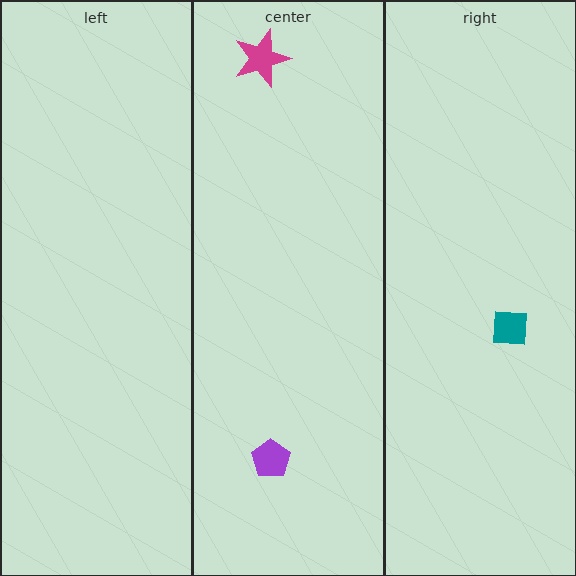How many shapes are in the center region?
2.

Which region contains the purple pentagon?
The center region.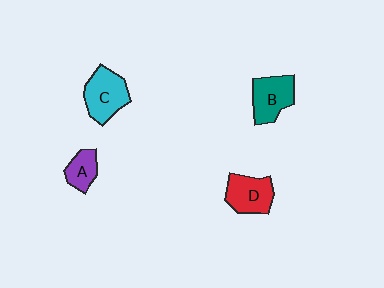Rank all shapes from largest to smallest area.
From largest to smallest: C (cyan), B (teal), D (red), A (purple).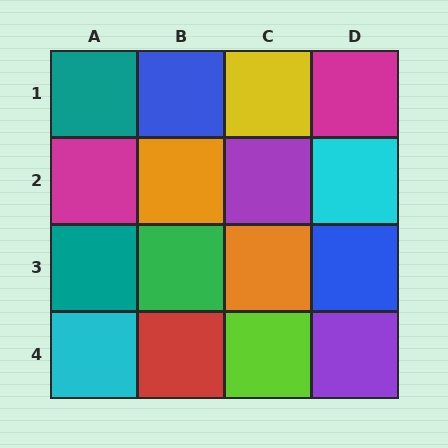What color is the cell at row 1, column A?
Teal.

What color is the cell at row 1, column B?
Blue.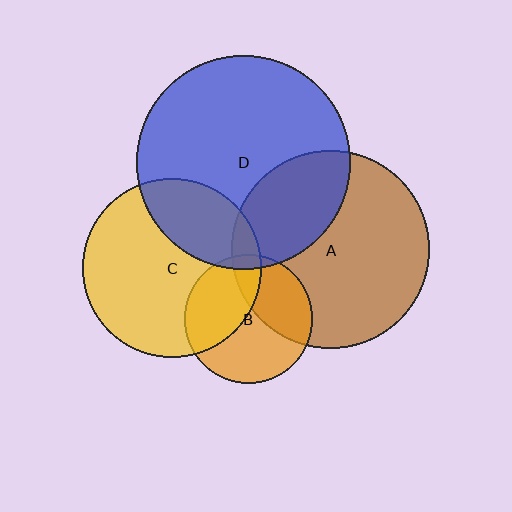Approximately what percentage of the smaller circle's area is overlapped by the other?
Approximately 10%.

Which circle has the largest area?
Circle D (blue).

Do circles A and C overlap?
Yes.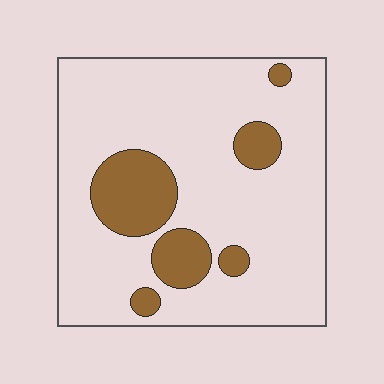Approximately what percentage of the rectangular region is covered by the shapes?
Approximately 20%.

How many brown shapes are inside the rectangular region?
6.